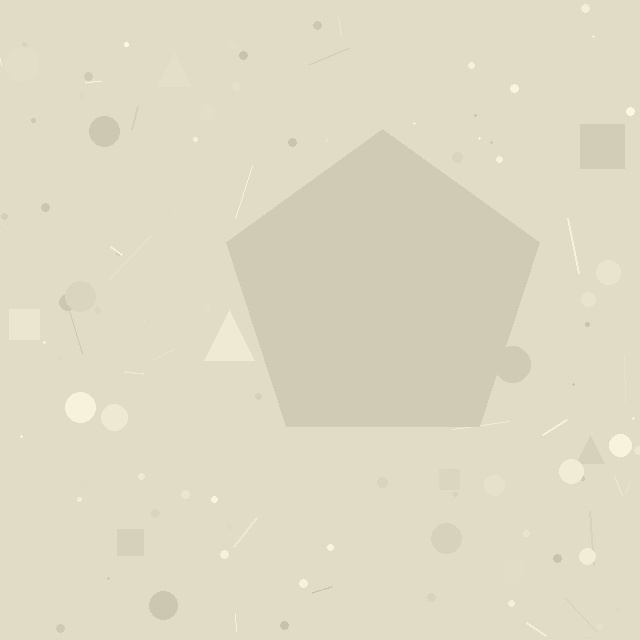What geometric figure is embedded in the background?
A pentagon is embedded in the background.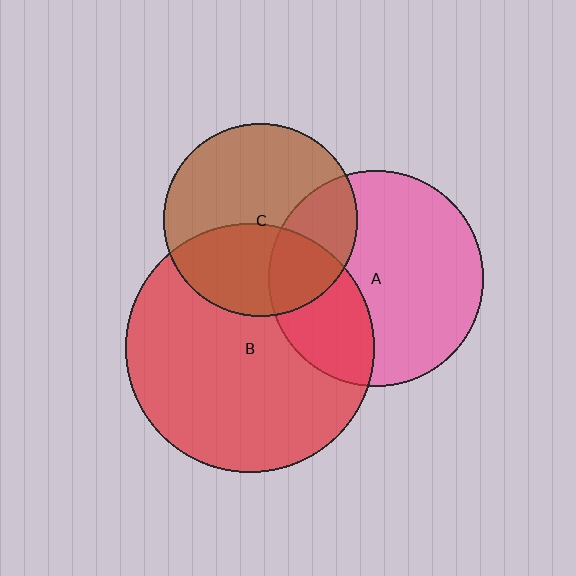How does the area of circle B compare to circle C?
Approximately 1.7 times.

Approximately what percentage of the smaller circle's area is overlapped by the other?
Approximately 40%.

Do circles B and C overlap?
Yes.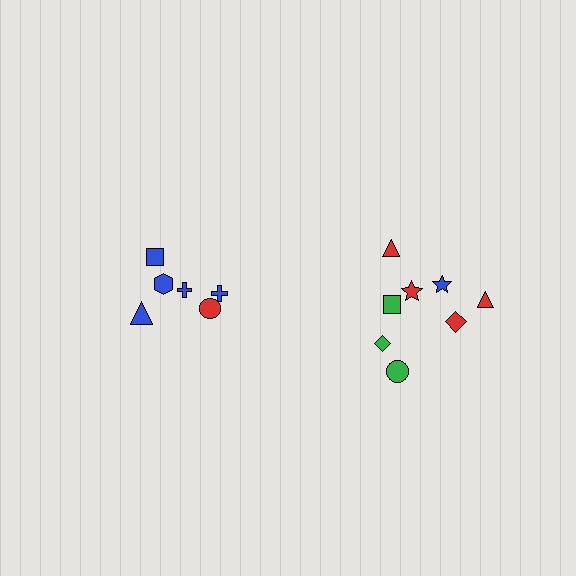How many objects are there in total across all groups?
There are 14 objects.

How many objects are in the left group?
There are 6 objects.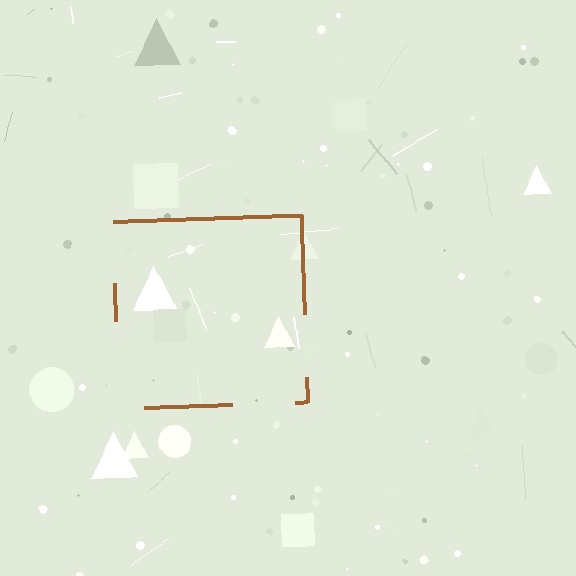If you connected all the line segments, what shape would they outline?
They would outline a square.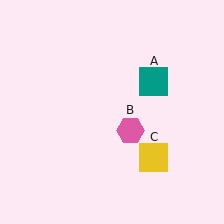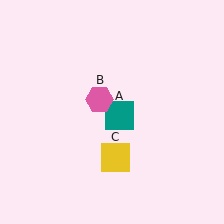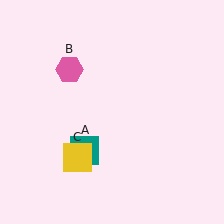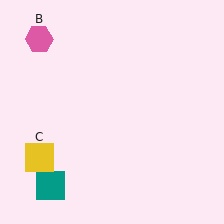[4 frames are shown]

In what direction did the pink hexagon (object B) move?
The pink hexagon (object B) moved up and to the left.